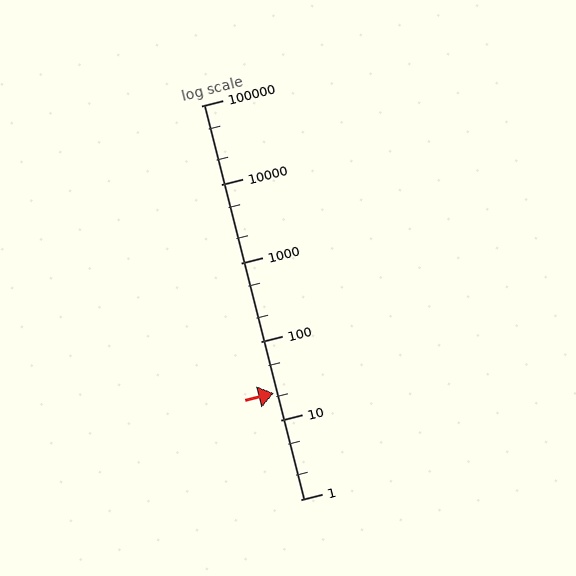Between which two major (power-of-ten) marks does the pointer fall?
The pointer is between 10 and 100.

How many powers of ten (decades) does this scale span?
The scale spans 5 decades, from 1 to 100000.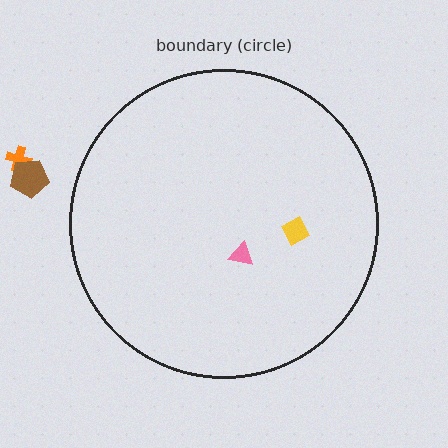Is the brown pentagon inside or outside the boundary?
Outside.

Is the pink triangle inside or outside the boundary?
Inside.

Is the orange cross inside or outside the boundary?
Outside.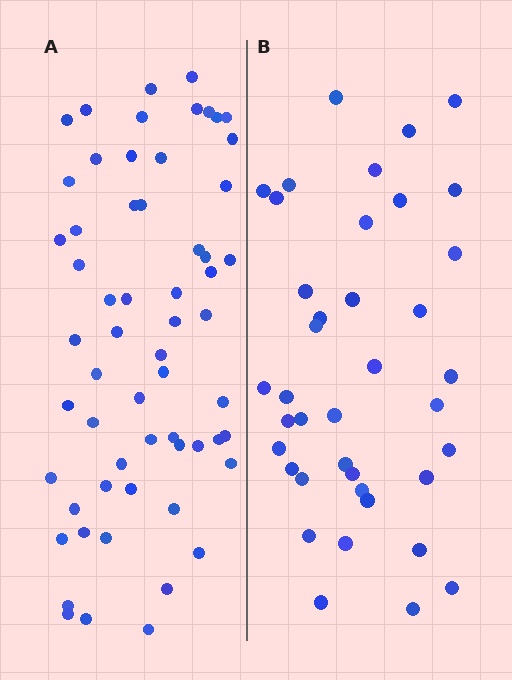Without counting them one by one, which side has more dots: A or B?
Region A (the left region) has more dots.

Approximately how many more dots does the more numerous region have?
Region A has approximately 20 more dots than region B.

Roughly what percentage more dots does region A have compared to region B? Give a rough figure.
About 55% more.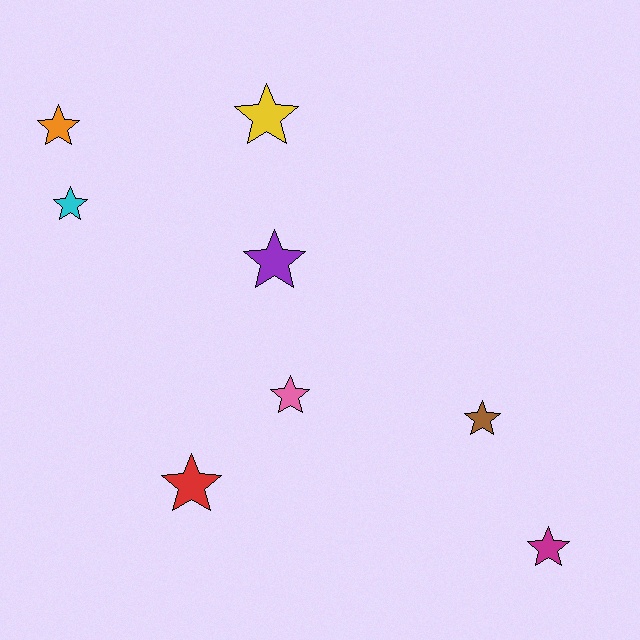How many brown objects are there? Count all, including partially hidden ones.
There is 1 brown object.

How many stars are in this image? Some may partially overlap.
There are 8 stars.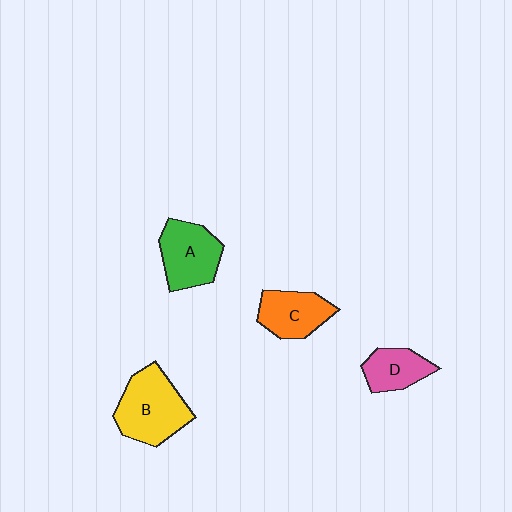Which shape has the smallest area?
Shape D (pink).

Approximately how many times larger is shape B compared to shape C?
Approximately 1.4 times.